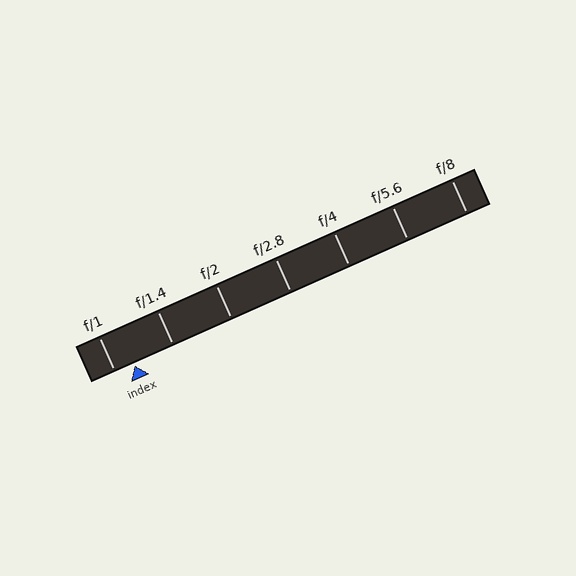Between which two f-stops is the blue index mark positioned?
The index mark is between f/1 and f/1.4.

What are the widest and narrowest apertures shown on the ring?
The widest aperture shown is f/1 and the narrowest is f/8.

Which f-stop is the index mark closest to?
The index mark is closest to f/1.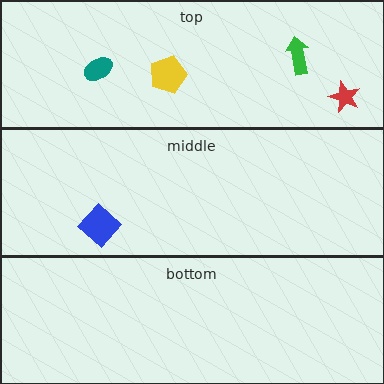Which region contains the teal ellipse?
The top region.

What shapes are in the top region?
The green arrow, the teal ellipse, the red star, the yellow pentagon.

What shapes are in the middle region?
The blue diamond.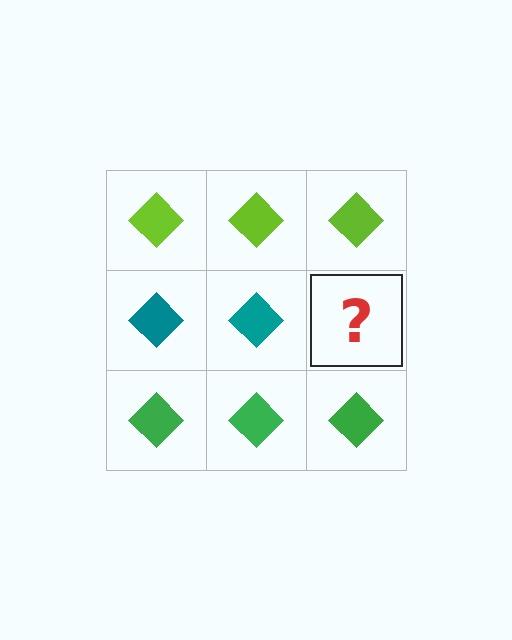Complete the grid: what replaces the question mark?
The question mark should be replaced with a teal diamond.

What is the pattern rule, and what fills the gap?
The rule is that each row has a consistent color. The gap should be filled with a teal diamond.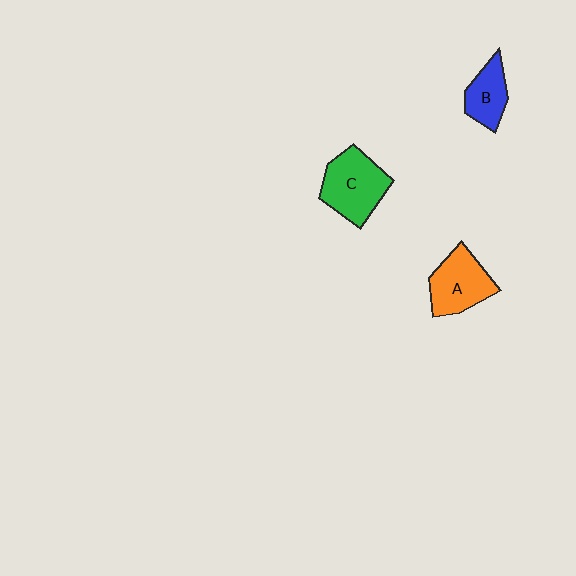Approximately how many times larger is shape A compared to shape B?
Approximately 1.4 times.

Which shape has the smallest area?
Shape B (blue).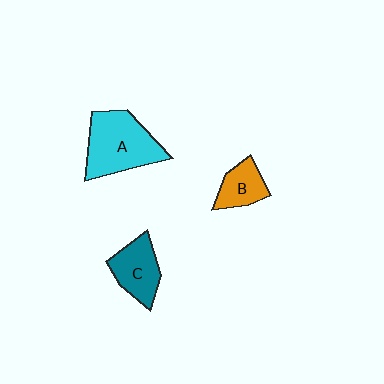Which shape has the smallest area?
Shape B (orange).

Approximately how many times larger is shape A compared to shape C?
Approximately 1.6 times.